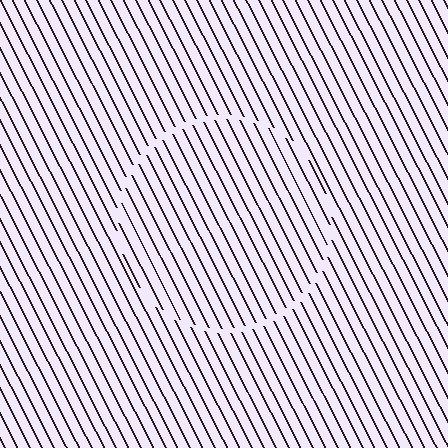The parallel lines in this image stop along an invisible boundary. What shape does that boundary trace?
An illusory circle. The interior of the shape contains the same grating, shifted by half a period — the contour is defined by the phase discontinuity where line-ends from the inner and outer gratings abut.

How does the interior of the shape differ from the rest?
The interior of the shape contains the same grating, shifted by half a period — the contour is defined by the phase discontinuity where line-ends from the inner and outer gratings abut.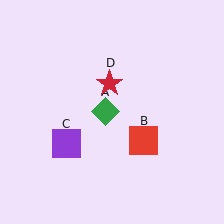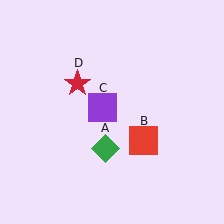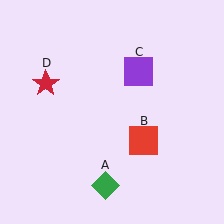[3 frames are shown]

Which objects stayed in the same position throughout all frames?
Red square (object B) remained stationary.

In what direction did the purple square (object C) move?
The purple square (object C) moved up and to the right.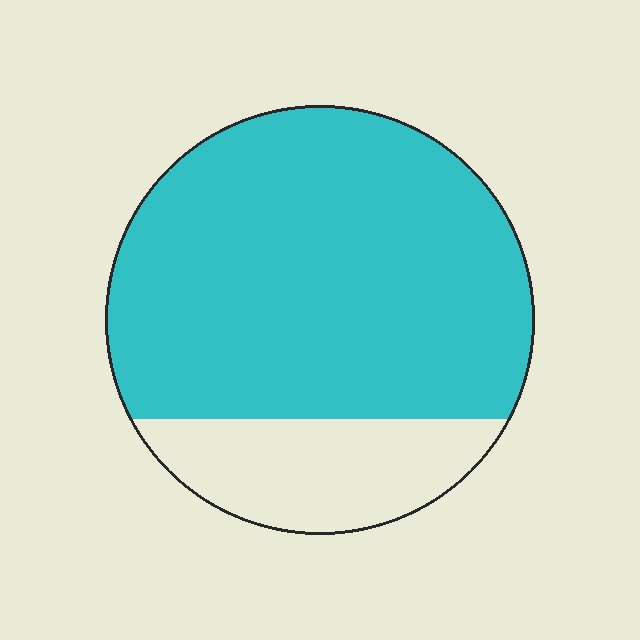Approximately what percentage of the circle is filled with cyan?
Approximately 80%.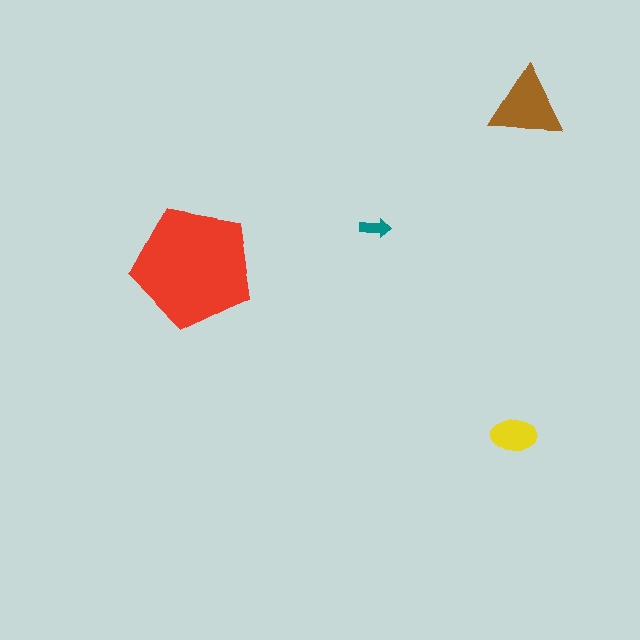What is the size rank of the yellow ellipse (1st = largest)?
3rd.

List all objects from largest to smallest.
The red pentagon, the brown triangle, the yellow ellipse, the teal arrow.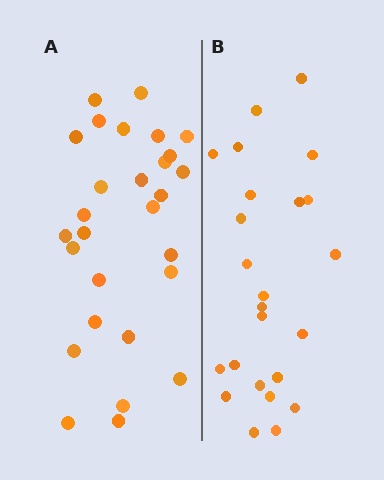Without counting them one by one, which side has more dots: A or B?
Region A (the left region) has more dots.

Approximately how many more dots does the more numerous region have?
Region A has about 4 more dots than region B.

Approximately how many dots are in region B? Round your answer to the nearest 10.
About 20 dots. (The exact count is 24, which rounds to 20.)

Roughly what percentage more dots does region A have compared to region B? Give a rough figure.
About 15% more.